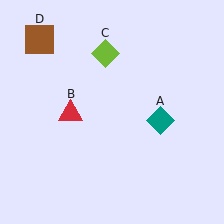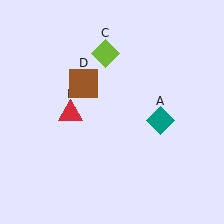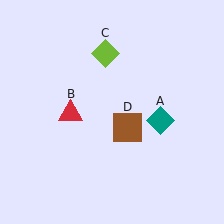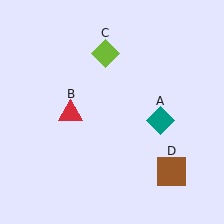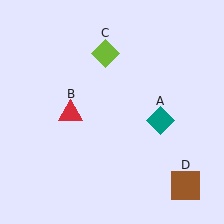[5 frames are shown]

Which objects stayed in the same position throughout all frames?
Teal diamond (object A) and red triangle (object B) and lime diamond (object C) remained stationary.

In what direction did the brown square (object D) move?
The brown square (object D) moved down and to the right.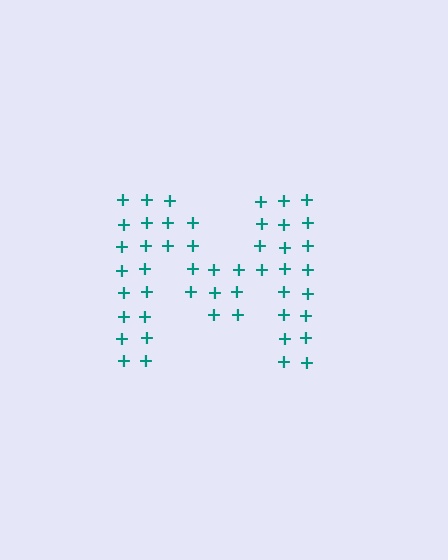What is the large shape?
The large shape is the letter M.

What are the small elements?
The small elements are plus signs.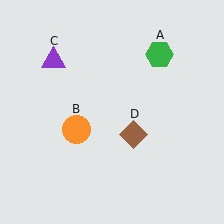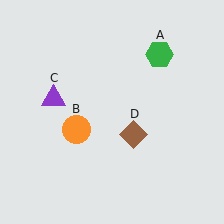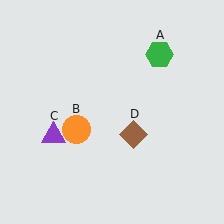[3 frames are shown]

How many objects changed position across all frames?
1 object changed position: purple triangle (object C).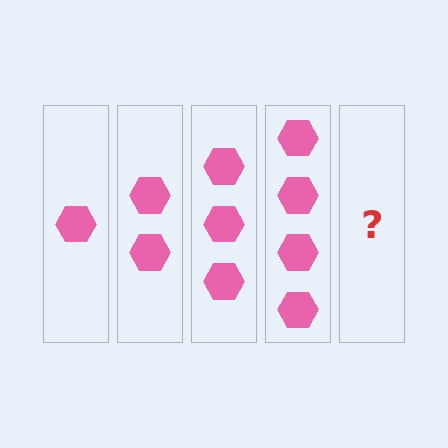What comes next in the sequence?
The next element should be 5 hexagons.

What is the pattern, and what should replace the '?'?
The pattern is that each step adds one more hexagon. The '?' should be 5 hexagons.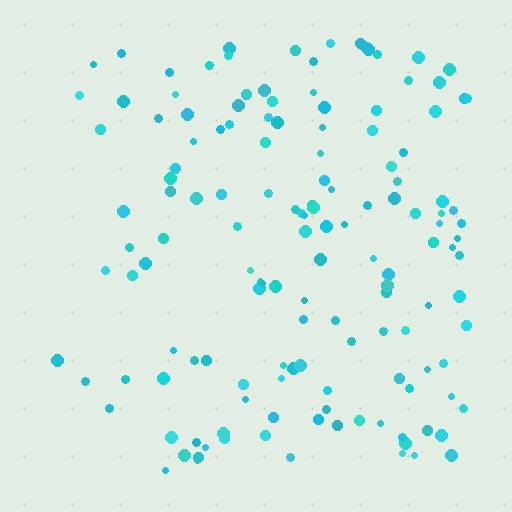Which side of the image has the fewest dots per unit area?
The left.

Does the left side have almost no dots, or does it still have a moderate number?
Still a moderate number, just noticeably fewer than the right.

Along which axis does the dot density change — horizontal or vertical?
Horizontal.